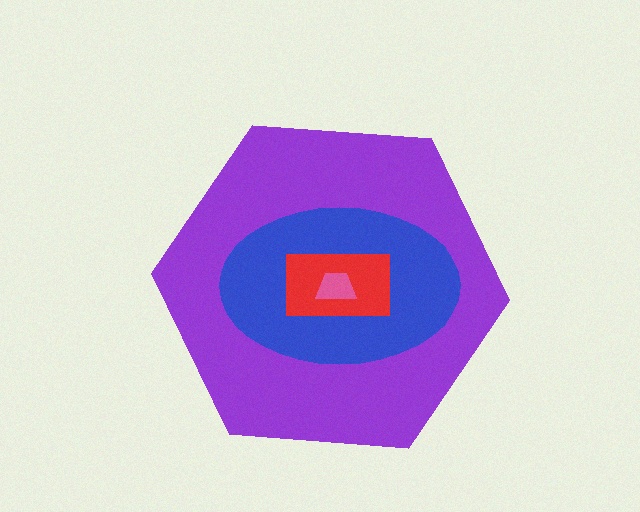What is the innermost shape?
The pink trapezoid.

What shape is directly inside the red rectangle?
The pink trapezoid.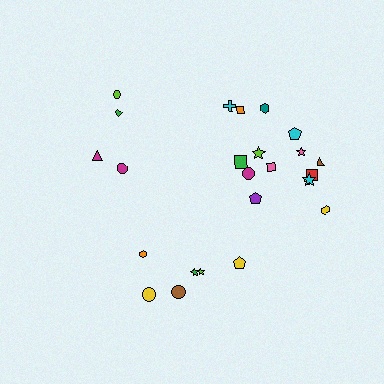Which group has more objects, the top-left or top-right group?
The top-right group.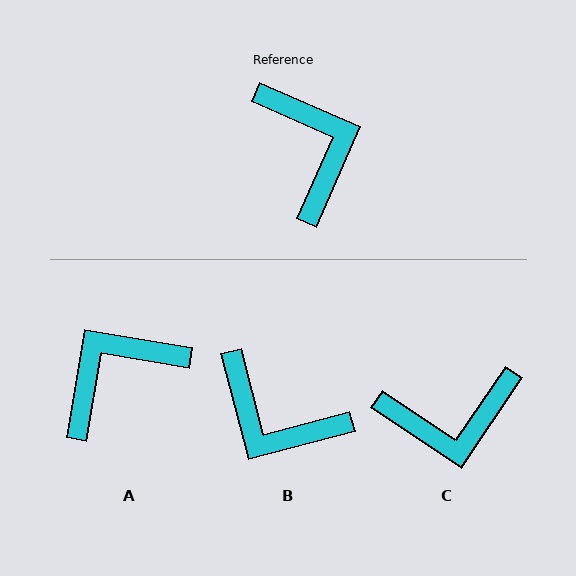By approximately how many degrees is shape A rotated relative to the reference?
Approximately 104 degrees counter-clockwise.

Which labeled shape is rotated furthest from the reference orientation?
B, about 141 degrees away.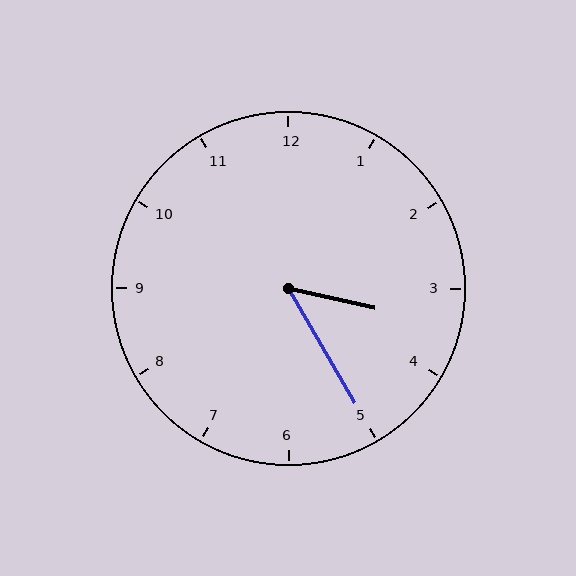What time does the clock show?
3:25.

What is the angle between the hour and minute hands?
Approximately 48 degrees.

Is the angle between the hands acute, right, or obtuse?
It is acute.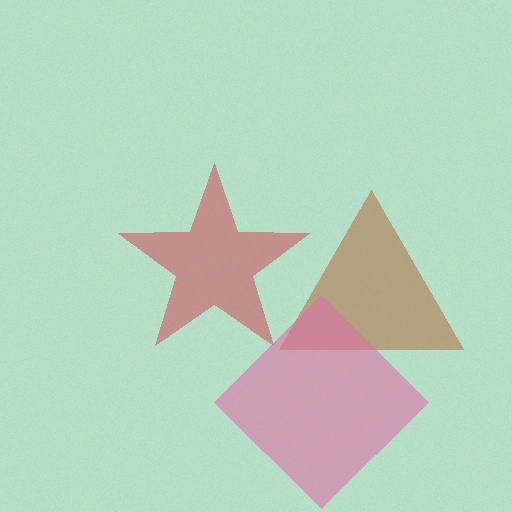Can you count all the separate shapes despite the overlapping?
Yes, there are 3 separate shapes.